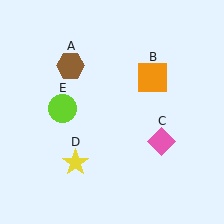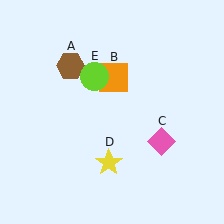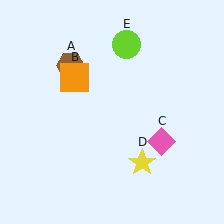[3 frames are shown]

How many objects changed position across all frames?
3 objects changed position: orange square (object B), yellow star (object D), lime circle (object E).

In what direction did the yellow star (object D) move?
The yellow star (object D) moved right.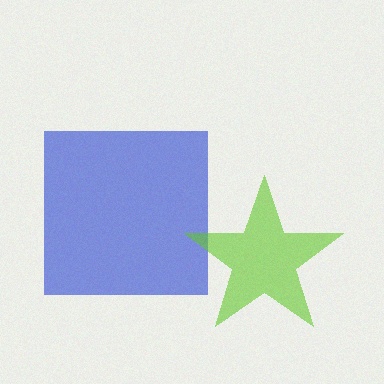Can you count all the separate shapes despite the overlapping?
Yes, there are 2 separate shapes.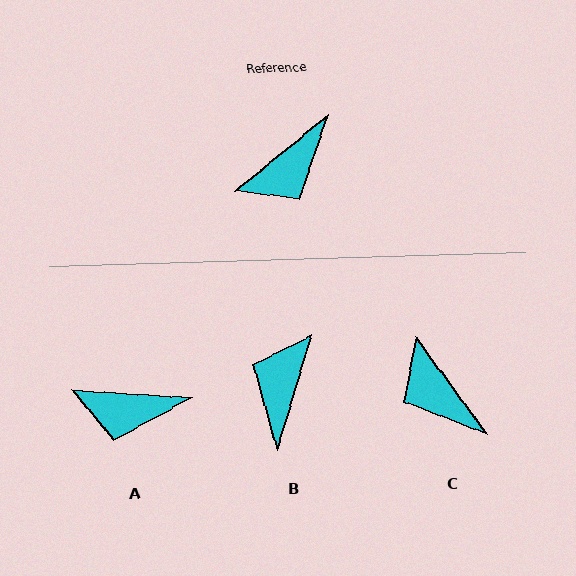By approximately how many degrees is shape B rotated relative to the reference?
Approximately 146 degrees clockwise.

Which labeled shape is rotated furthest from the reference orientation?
B, about 146 degrees away.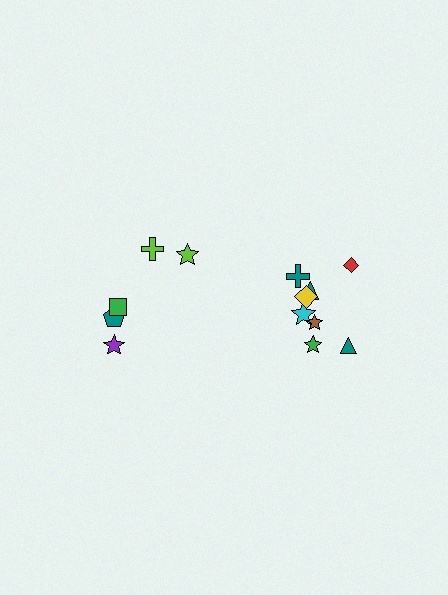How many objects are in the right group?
There are 8 objects.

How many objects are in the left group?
There are 5 objects.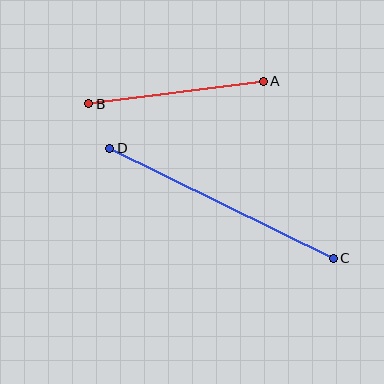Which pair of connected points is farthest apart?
Points C and D are farthest apart.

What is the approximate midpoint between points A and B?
The midpoint is at approximately (176, 92) pixels.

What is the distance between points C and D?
The distance is approximately 249 pixels.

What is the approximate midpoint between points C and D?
The midpoint is at approximately (222, 203) pixels.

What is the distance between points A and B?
The distance is approximately 176 pixels.